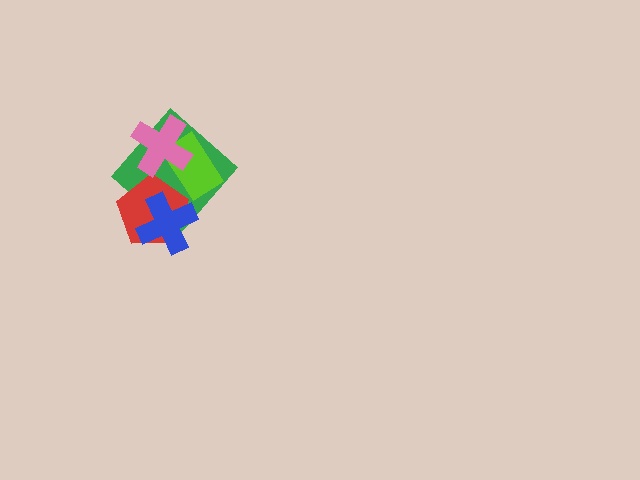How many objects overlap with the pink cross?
2 objects overlap with the pink cross.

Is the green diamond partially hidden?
Yes, it is partially covered by another shape.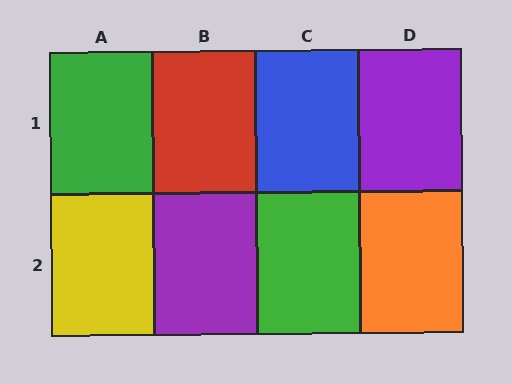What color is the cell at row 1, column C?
Blue.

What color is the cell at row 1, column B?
Red.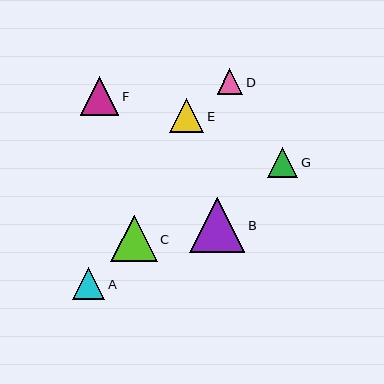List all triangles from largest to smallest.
From largest to smallest: B, C, F, E, A, G, D.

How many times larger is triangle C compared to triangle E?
Triangle C is approximately 1.4 times the size of triangle E.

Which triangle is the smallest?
Triangle D is the smallest with a size of approximately 26 pixels.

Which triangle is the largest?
Triangle B is the largest with a size of approximately 55 pixels.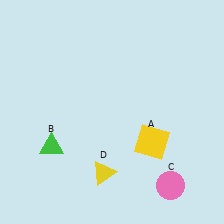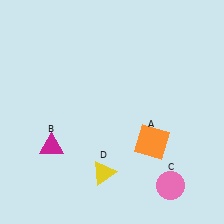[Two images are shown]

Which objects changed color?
A changed from yellow to orange. B changed from green to magenta.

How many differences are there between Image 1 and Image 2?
There are 2 differences between the two images.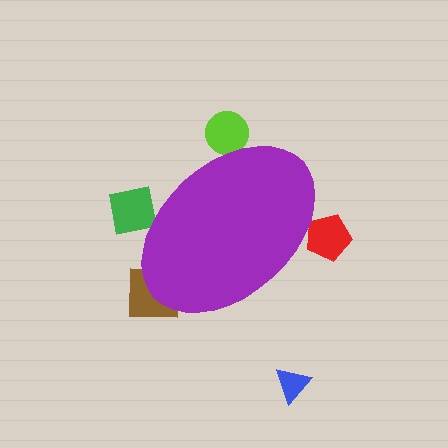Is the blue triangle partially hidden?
No, the blue triangle is fully visible.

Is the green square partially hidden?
Yes, the green square is partially hidden behind the purple ellipse.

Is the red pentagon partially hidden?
Yes, the red pentagon is partially hidden behind the purple ellipse.